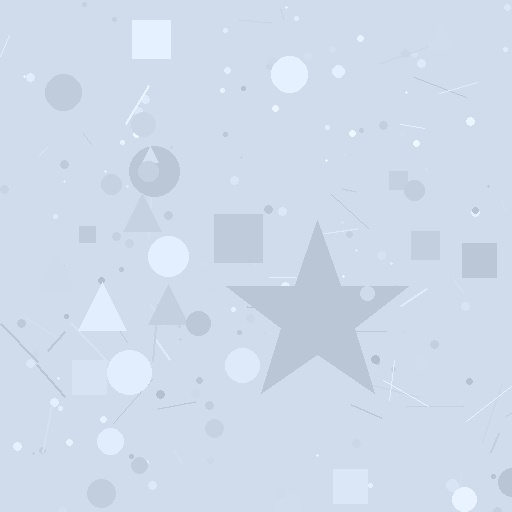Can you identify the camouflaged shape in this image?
The camouflaged shape is a star.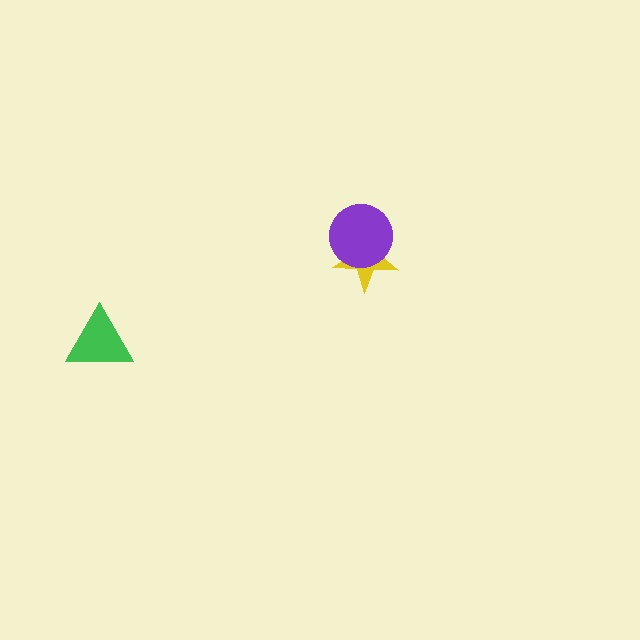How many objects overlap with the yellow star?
1 object overlaps with the yellow star.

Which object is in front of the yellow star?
The purple circle is in front of the yellow star.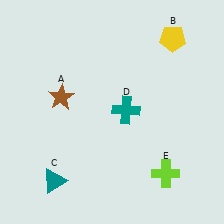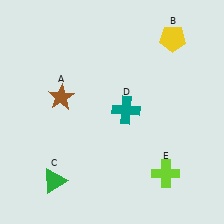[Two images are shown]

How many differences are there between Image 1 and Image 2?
There is 1 difference between the two images.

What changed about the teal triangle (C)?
In Image 1, C is teal. In Image 2, it changed to green.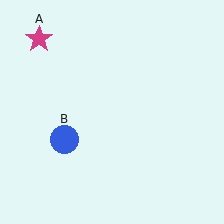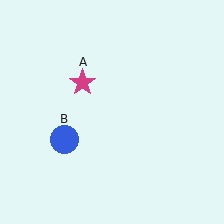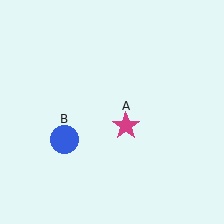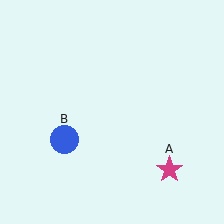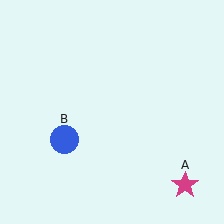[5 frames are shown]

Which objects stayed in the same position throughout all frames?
Blue circle (object B) remained stationary.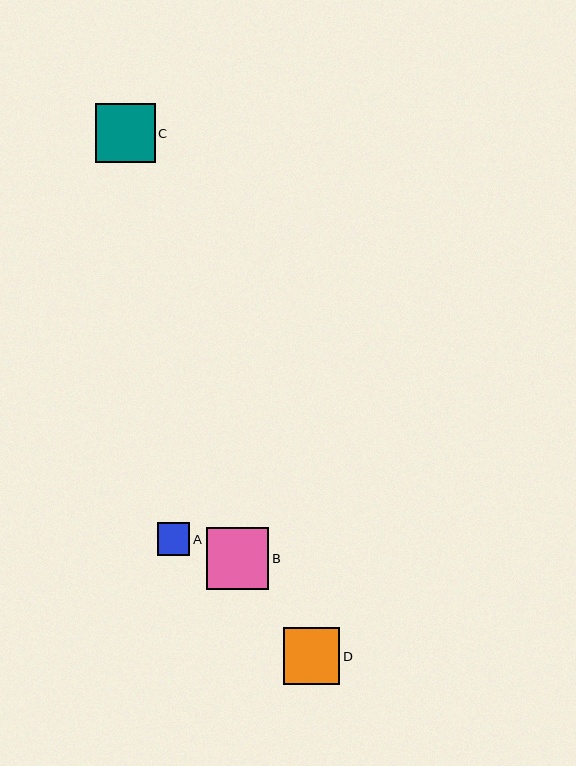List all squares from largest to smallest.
From largest to smallest: B, C, D, A.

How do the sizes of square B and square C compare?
Square B and square C are approximately the same size.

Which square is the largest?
Square B is the largest with a size of approximately 62 pixels.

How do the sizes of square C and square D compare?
Square C and square D are approximately the same size.